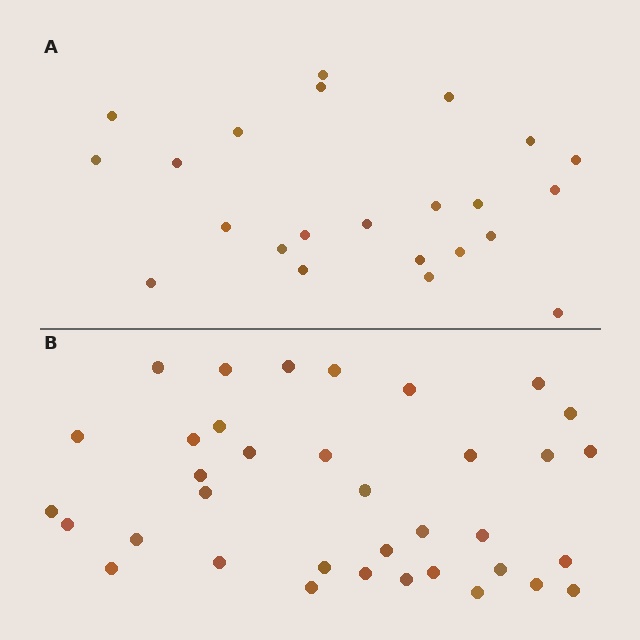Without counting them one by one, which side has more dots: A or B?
Region B (the bottom region) has more dots.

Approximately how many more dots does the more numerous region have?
Region B has approximately 15 more dots than region A.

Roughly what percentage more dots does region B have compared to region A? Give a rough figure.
About 55% more.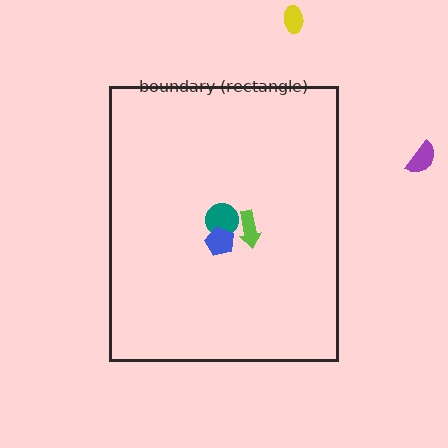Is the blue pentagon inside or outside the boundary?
Inside.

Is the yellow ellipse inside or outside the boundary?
Outside.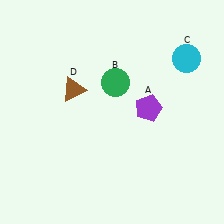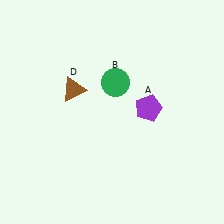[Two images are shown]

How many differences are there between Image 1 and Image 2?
There is 1 difference between the two images.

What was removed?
The cyan circle (C) was removed in Image 2.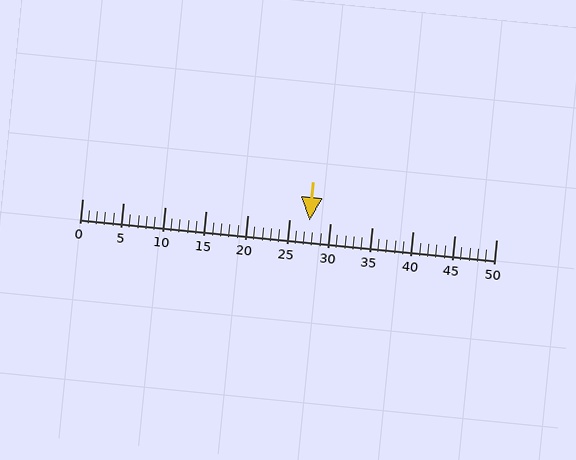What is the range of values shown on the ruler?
The ruler shows values from 0 to 50.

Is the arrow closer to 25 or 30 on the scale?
The arrow is closer to 30.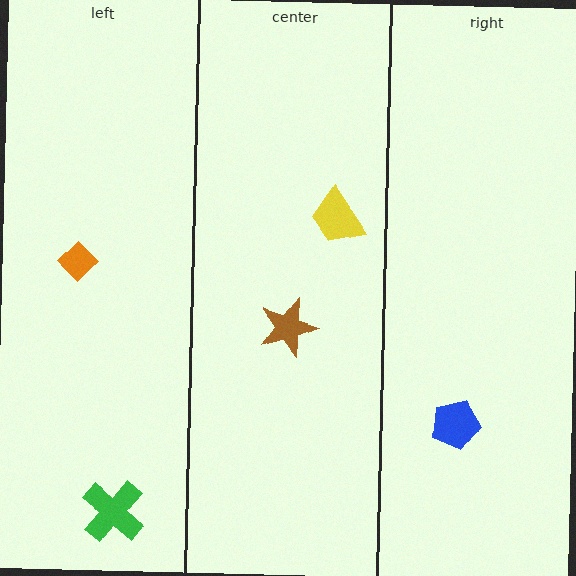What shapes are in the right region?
The blue pentagon.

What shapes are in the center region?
The yellow trapezoid, the brown star.